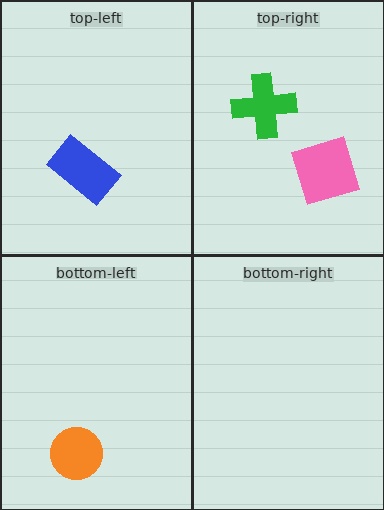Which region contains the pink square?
The top-right region.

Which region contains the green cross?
The top-right region.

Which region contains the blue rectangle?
The top-left region.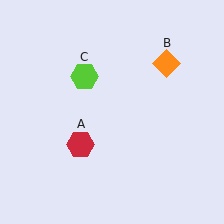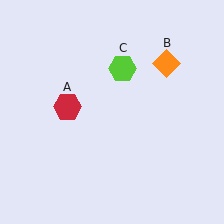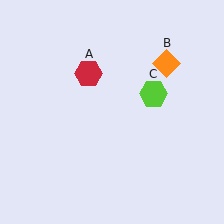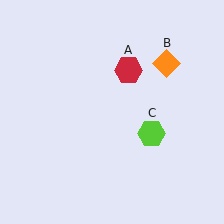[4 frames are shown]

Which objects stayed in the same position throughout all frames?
Orange diamond (object B) remained stationary.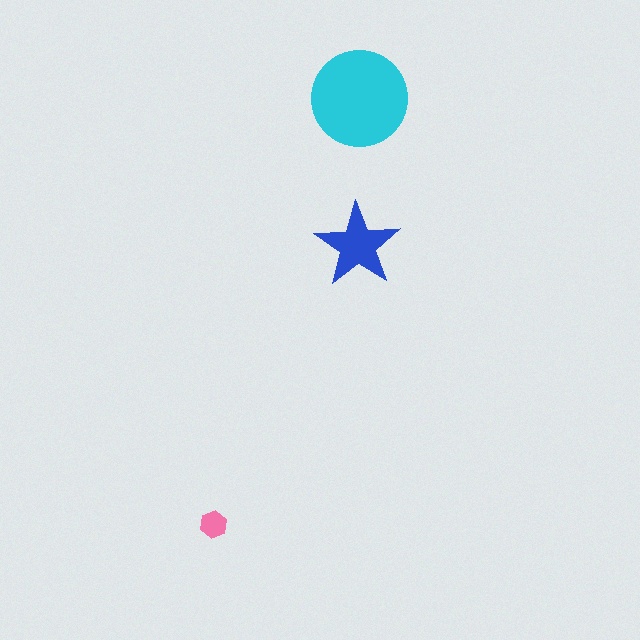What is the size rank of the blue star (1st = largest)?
2nd.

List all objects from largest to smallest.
The cyan circle, the blue star, the pink hexagon.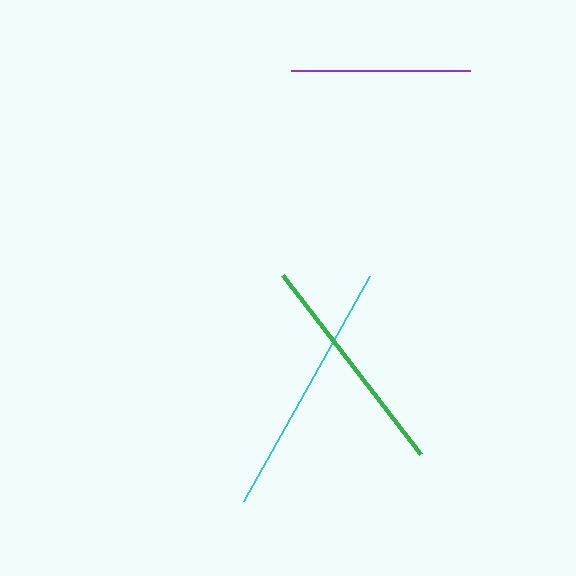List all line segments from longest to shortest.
From longest to shortest: cyan, green, purple.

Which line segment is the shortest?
The purple line is the shortest at approximately 180 pixels.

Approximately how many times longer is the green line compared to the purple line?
The green line is approximately 1.3 times the length of the purple line.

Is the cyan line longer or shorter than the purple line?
The cyan line is longer than the purple line.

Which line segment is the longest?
The cyan line is the longest at approximately 258 pixels.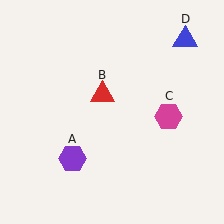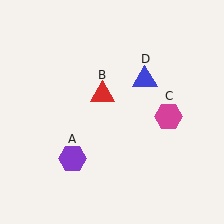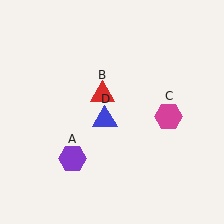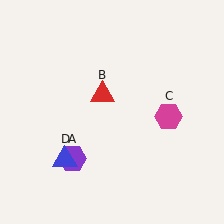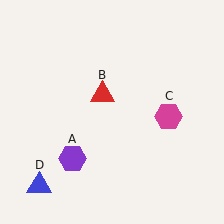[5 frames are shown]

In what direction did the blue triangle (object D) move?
The blue triangle (object D) moved down and to the left.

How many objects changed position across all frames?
1 object changed position: blue triangle (object D).